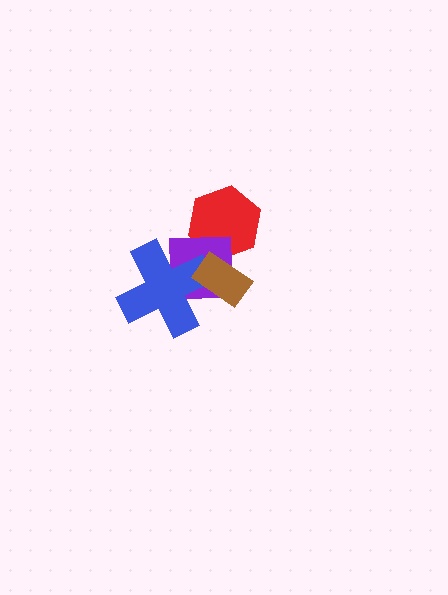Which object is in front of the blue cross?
The brown rectangle is in front of the blue cross.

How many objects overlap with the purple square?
3 objects overlap with the purple square.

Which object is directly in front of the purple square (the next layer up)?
The blue cross is directly in front of the purple square.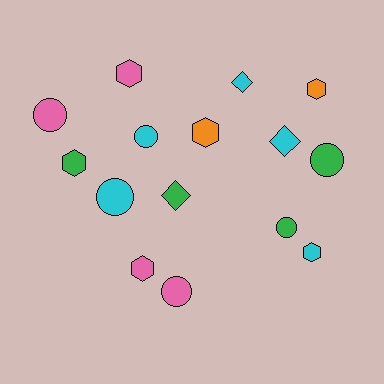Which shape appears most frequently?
Circle, with 6 objects.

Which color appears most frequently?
Cyan, with 5 objects.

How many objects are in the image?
There are 15 objects.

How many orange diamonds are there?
There are no orange diamonds.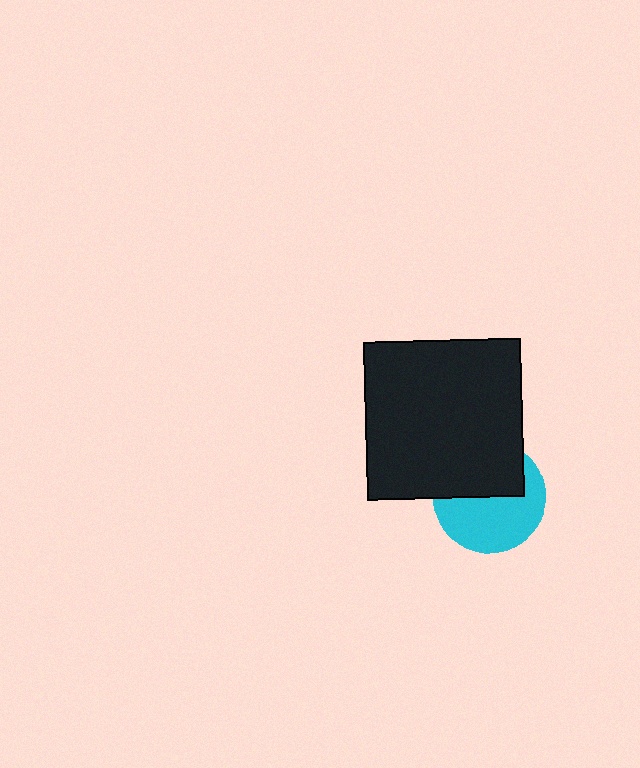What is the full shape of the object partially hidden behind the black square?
The partially hidden object is a cyan circle.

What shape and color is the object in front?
The object in front is a black square.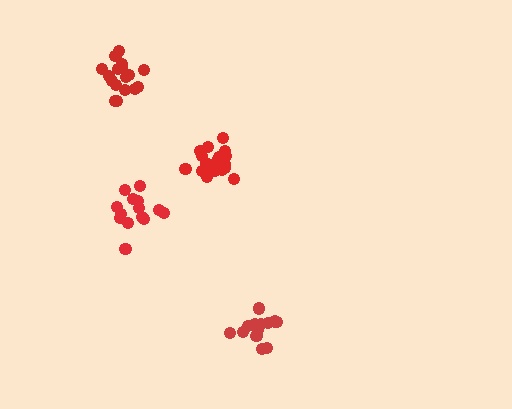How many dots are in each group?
Group 1: 14 dots, Group 2: 18 dots, Group 3: 14 dots, Group 4: 17 dots (63 total).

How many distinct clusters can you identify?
There are 4 distinct clusters.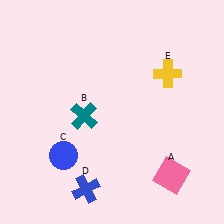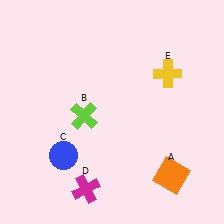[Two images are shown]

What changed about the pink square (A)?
In Image 1, A is pink. In Image 2, it changed to orange.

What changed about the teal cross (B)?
In Image 1, B is teal. In Image 2, it changed to lime.